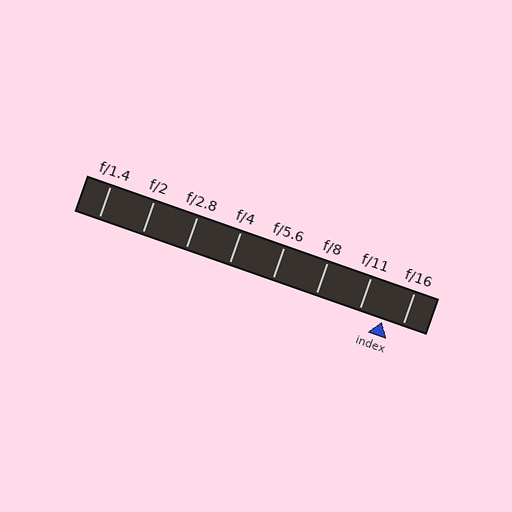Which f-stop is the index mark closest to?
The index mark is closest to f/16.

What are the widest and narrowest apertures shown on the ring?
The widest aperture shown is f/1.4 and the narrowest is f/16.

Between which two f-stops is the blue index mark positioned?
The index mark is between f/11 and f/16.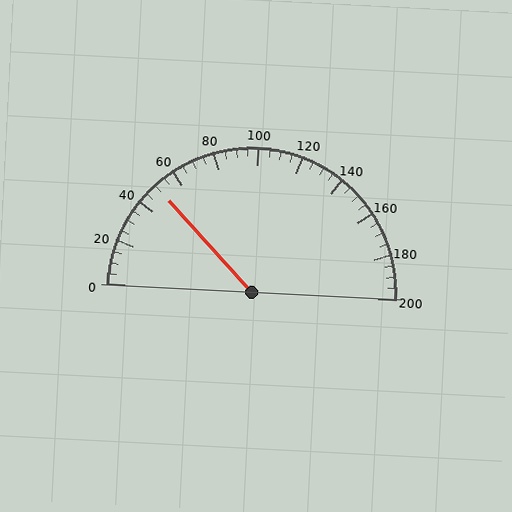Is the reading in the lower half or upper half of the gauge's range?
The reading is in the lower half of the range (0 to 200).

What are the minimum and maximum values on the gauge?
The gauge ranges from 0 to 200.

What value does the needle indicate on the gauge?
The needle indicates approximately 50.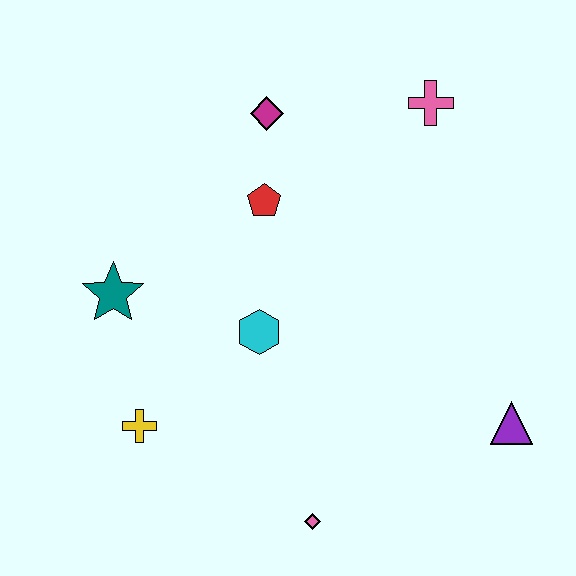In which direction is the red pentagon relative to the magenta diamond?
The red pentagon is below the magenta diamond.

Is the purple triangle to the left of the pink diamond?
No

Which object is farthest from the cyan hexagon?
The pink cross is farthest from the cyan hexagon.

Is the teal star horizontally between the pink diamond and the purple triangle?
No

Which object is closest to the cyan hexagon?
The red pentagon is closest to the cyan hexagon.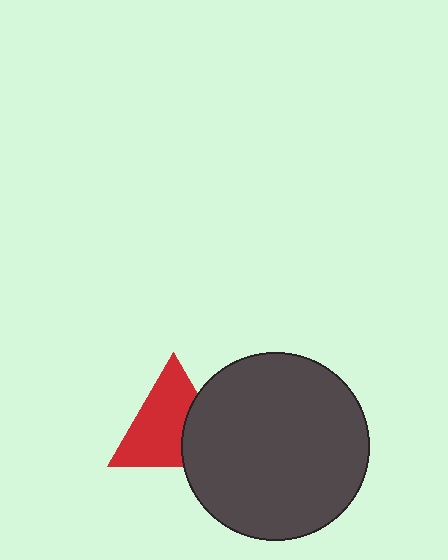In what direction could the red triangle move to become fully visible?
The red triangle could move left. That would shift it out from behind the dark gray circle entirely.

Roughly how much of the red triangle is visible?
Most of it is visible (roughly 68%).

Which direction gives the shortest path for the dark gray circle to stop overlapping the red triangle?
Moving right gives the shortest separation.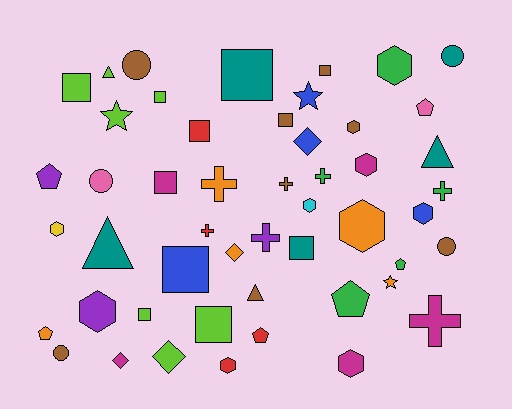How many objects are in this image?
There are 50 objects.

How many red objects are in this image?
There are 4 red objects.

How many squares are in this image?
There are 11 squares.